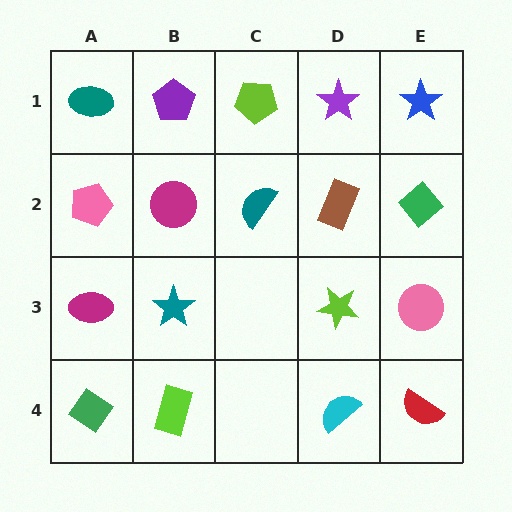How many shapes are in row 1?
5 shapes.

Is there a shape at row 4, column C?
No, that cell is empty.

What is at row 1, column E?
A blue star.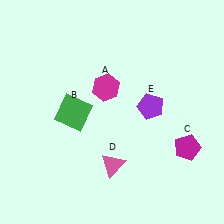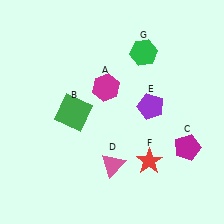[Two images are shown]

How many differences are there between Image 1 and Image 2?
There are 2 differences between the two images.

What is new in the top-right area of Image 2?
A green hexagon (G) was added in the top-right area of Image 2.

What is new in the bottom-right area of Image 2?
A red star (F) was added in the bottom-right area of Image 2.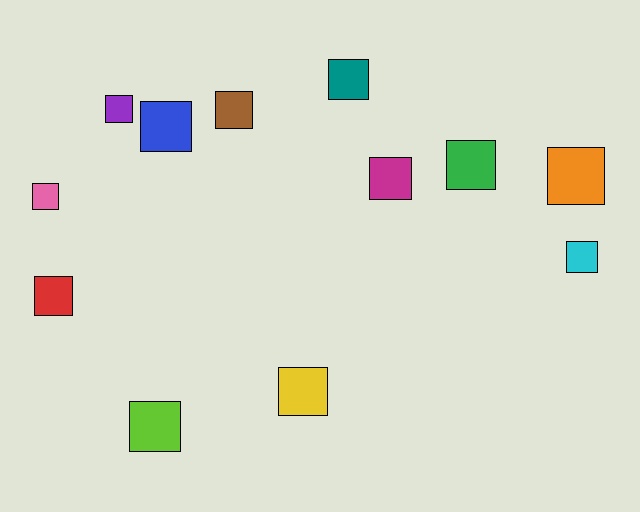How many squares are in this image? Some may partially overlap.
There are 12 squares.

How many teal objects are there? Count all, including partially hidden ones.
There is 1 teal object.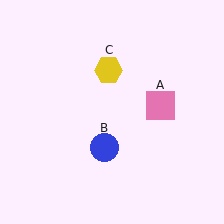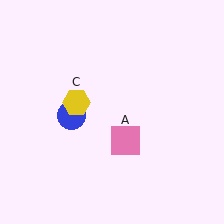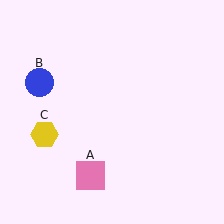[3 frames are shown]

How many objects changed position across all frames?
3 objects changed position: pink square (object A), blue circle (object B), yellow hexagon (object C).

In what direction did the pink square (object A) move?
The pink square (object A) moved down and to the left.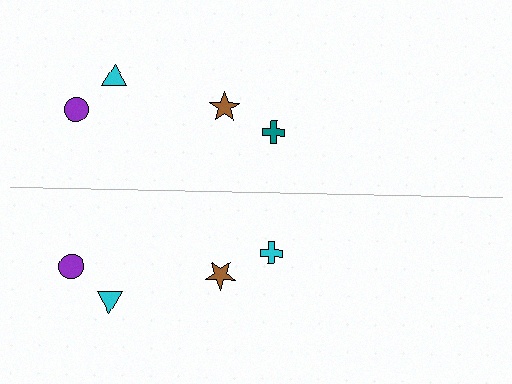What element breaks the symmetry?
The cyan cross on the bottom side breaks the symmetry — its mirror counterpart is teal.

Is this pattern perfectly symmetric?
No, the pattern is not perfectly symmetric. The cyan cross on the bottom side breaks the symmetry — its mirror counterpart is teal.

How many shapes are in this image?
There are 8 shapes in this image.